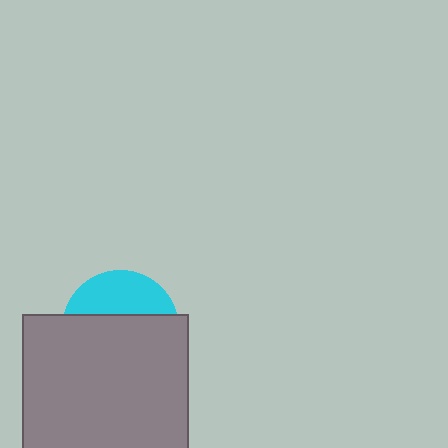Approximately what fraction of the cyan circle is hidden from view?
Roughly 66% of the cyan circle is hidden behind the gray square.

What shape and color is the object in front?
The object in front is a gray square.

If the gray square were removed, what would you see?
You would see the complete cyan circle.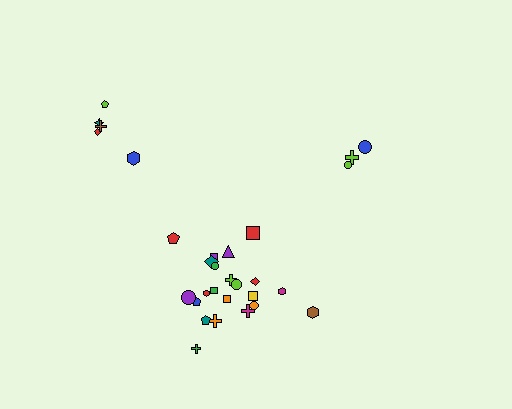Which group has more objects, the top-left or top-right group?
The top-left group.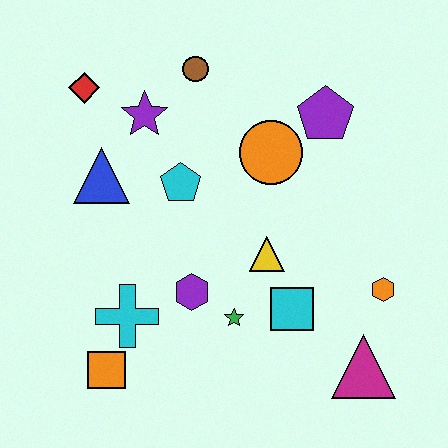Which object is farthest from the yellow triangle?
The red diamond is farthest from the yellow triangle.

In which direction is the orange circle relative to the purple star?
The orange circle is to the right of the purple star.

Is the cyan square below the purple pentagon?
Yes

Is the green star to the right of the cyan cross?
Yes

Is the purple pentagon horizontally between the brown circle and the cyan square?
No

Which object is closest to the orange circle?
The purple pentagon is closest to the orange circle.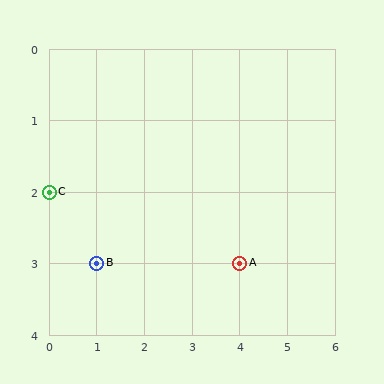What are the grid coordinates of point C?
Point C is at grid coordinates (0, 2).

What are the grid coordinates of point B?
Point B is at grid coordinates (1, 3).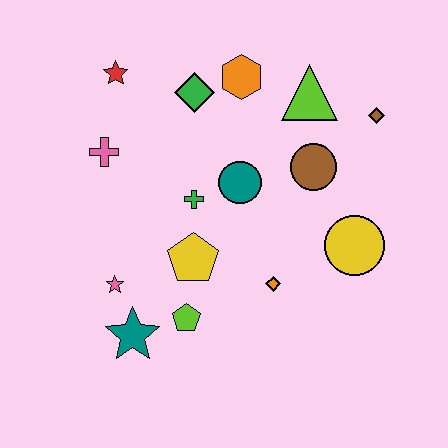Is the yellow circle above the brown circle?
No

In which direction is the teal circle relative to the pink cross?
The teal circle is to the right of the pink cross.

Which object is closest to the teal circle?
The green cross is closest to the teal circle.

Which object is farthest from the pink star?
The brown diamond is farthest from the pink star.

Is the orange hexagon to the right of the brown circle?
No